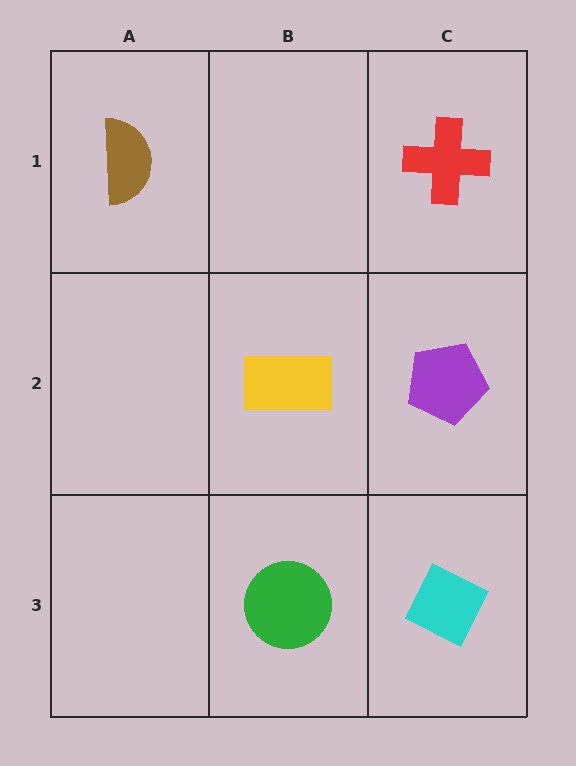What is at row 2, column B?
A yellow rectangle.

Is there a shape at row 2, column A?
No, that cell is empty.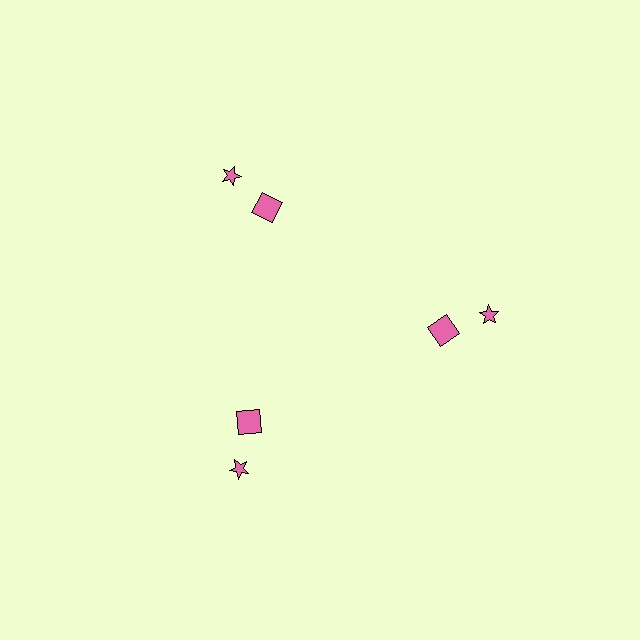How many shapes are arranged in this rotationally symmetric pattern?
There are 6 shapes, arranged in 3 groups of 2.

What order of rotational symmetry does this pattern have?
This pattern has 3-fold rotational symmetry.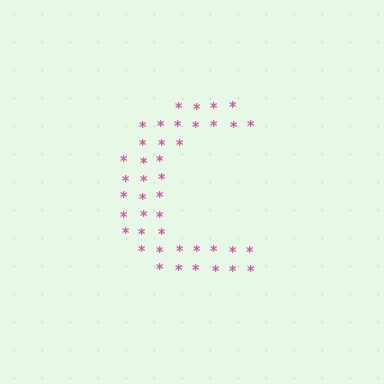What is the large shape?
The large shape is the letter C.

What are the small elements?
The small elements are asterisks.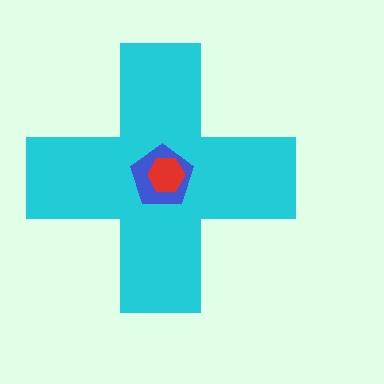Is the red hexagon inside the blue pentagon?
Yes.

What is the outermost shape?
The cyan cross.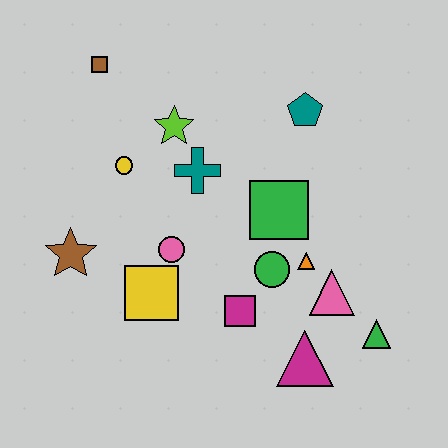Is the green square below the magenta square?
No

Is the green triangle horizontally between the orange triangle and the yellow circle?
No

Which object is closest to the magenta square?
The green circle is closest to the magenta square.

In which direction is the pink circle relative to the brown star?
The pink circle is to the right of the brown star.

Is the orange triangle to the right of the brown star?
Yes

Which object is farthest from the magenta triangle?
The brown square is farthest from the magenta triangle.